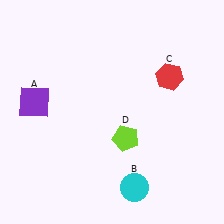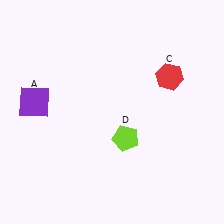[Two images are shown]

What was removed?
The cyan circle (B) was removed in Image 2.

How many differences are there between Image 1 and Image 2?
There is 1 difference between the two images.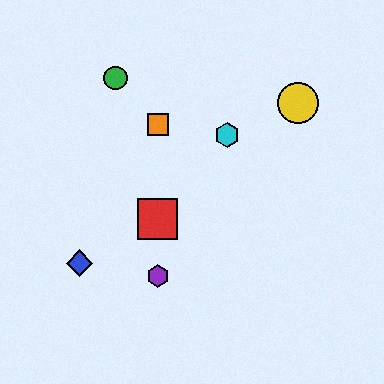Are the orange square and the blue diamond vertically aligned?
No, the orange square is at x≈158 and the blue diamond is at x≈80.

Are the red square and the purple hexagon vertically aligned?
Yes, both are at x≈158.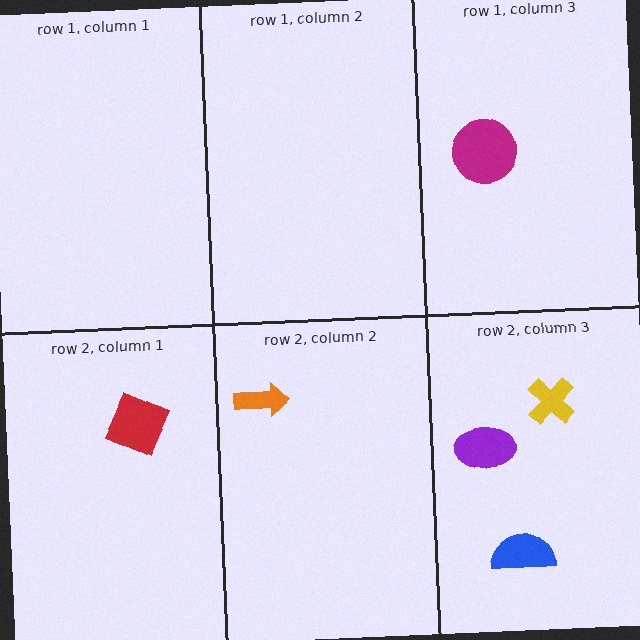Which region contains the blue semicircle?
The row 2, column 3 region.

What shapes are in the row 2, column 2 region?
The orange arrow.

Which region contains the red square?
The row 2, column 1 region.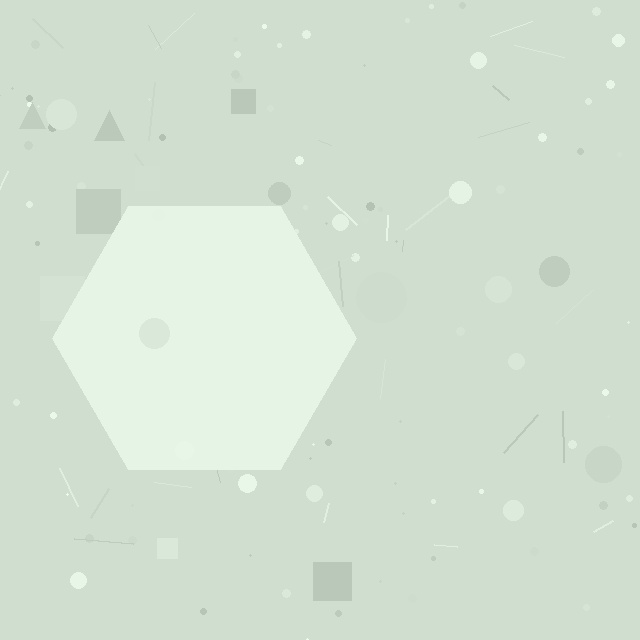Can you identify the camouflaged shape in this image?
The camouflaged shape is a hexagon.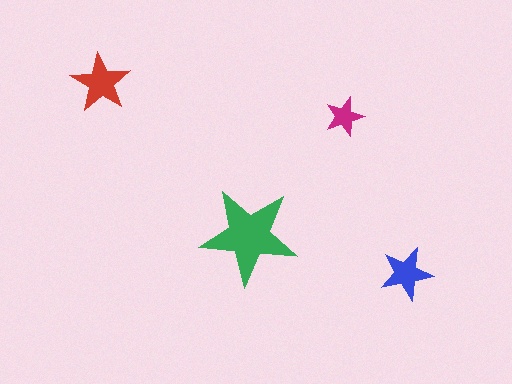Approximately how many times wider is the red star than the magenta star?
About 1.5 times wider.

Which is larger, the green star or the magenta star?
The green one.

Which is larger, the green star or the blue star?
The green one.